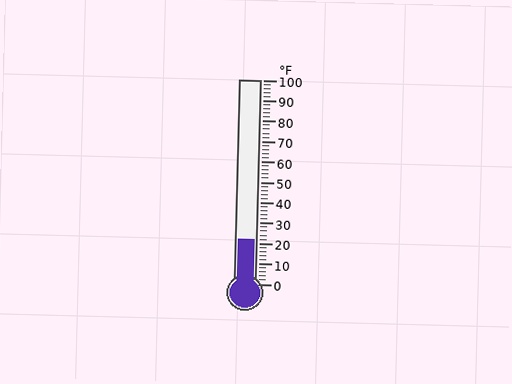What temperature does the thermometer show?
The thermometer shows approximately 22°F.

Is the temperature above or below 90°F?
The temperature is below 90°F.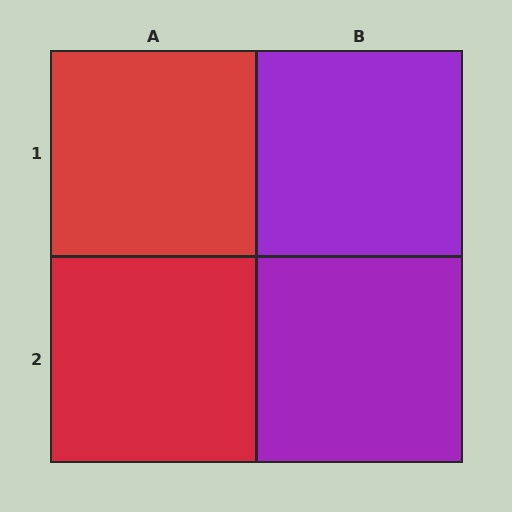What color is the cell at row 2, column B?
Purple.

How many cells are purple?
2 cells are purple.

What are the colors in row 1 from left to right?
Red, purple.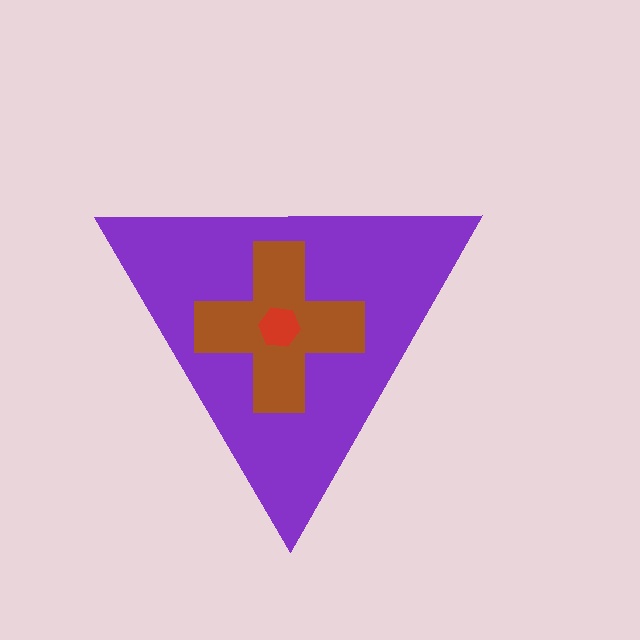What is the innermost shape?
The red hexagon.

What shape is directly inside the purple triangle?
The brown cross.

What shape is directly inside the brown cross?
The red hexagon.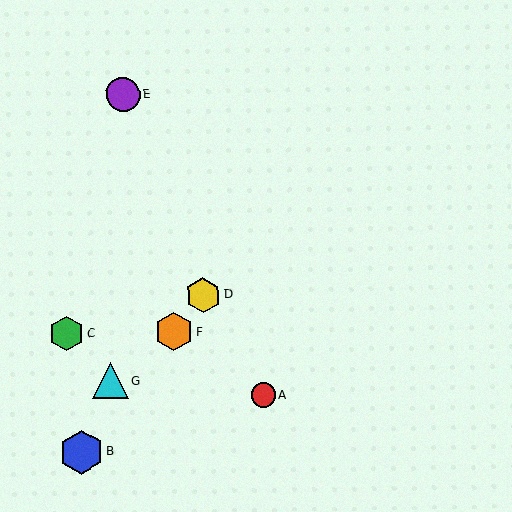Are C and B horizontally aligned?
No, C is at y≈333 and B is at y≈452.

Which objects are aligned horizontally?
Objects C, F are aligned horizontally.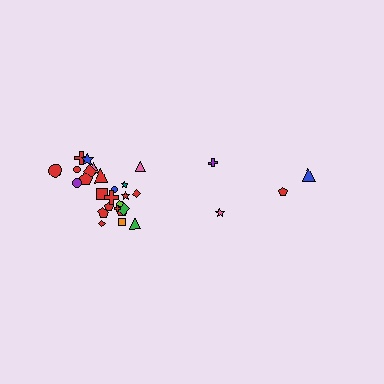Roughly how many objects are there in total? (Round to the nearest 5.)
Roughly 30 objects in total.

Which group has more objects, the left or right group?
The left group.